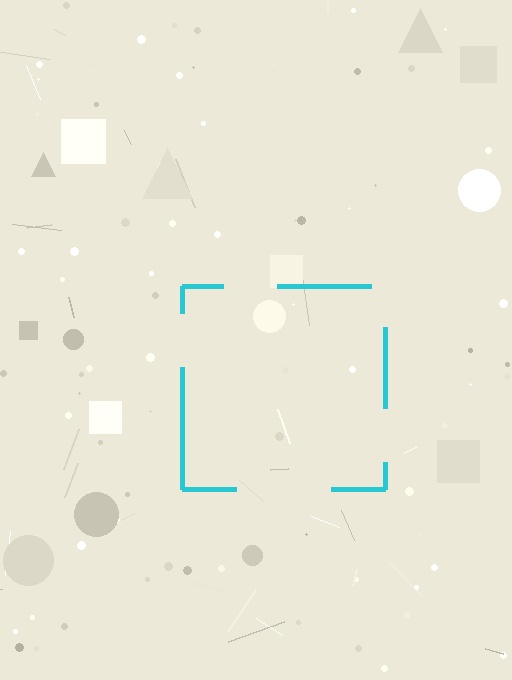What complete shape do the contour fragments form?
The contour fragments form a square.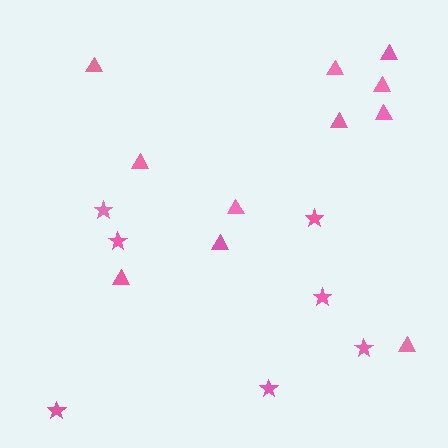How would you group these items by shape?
There are 2 groups: one group of stars (7) and one group of triangles (11).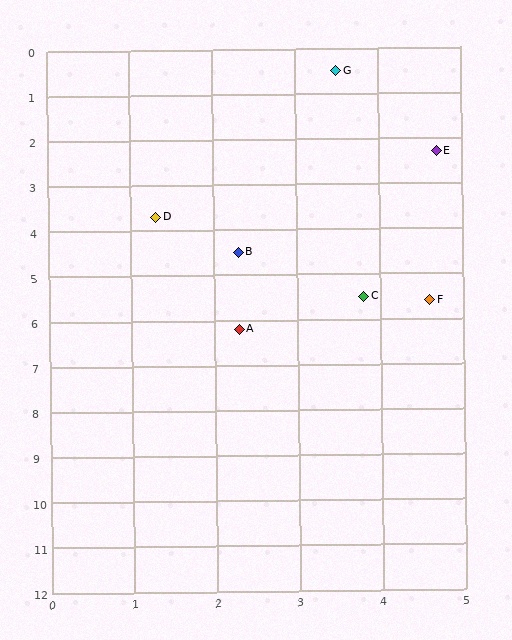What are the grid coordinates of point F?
Point F is at approximately (4.6, 5.6).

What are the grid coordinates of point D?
Point D is at approximately (1.3, 3.7).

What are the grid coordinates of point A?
Point A is at approximately (2.3, 6.2).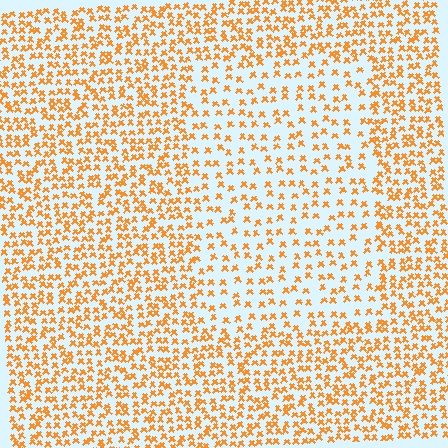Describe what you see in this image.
The image contains small orange elements arranged at two different densities. A rectangle-shaped region is visible where the elements are less densely packed than the surrounding area.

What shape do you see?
I see a rectangle.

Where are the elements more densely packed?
The elements are more densely packed outside the rectangle boundary.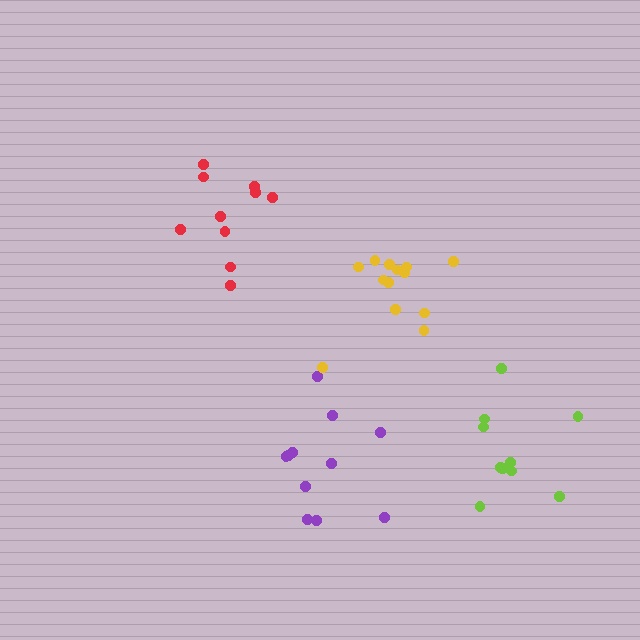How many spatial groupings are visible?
There are 4 spatial groupings.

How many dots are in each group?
Group 1: 10 dots, Group 2: 11 dots, Group 3: 13 dots, Group 4: 10 dots (44 total).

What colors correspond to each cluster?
The clusters are colored: lime, purple, yellow, red.